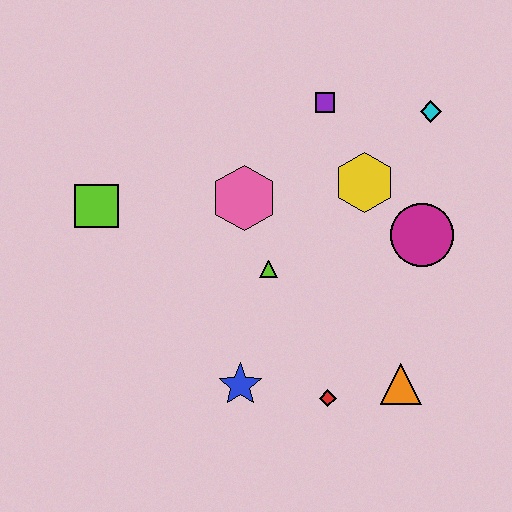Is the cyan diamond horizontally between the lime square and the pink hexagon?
No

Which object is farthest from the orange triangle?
The lime square is farthest from the orange triangle.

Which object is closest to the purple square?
The yellow hexagon is closest to the purple square.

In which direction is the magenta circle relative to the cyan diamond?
The magenta circle is below the cyan diamond.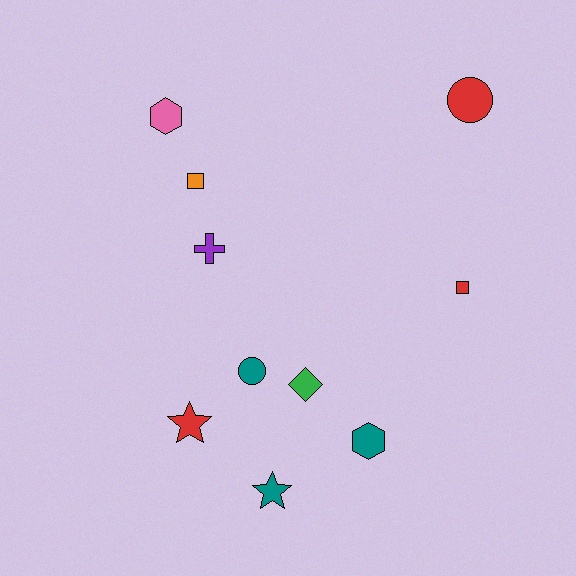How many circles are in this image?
There are 2 circles.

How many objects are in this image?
There are 10 objects.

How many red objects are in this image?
There are 3 red objects.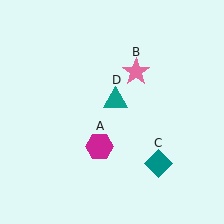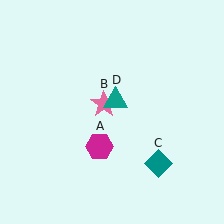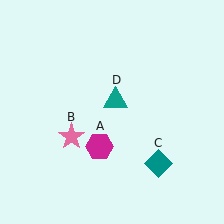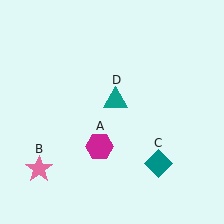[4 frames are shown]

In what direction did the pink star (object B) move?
The pink star (object B) moved down and to the left.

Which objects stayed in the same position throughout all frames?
Magenta hexagon (object A) and teal diamond (object C) and teal triangle (object D) remained stationary.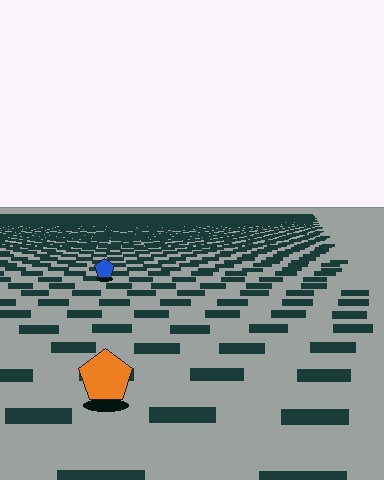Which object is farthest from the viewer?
The blue pentagon is farthest from the viewer. It appears smaller and the ground texture around it is denser.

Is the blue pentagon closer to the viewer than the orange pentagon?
No. The orange pentagon is closer — you can tell from the texture gradient: the ground texture is coarser near it.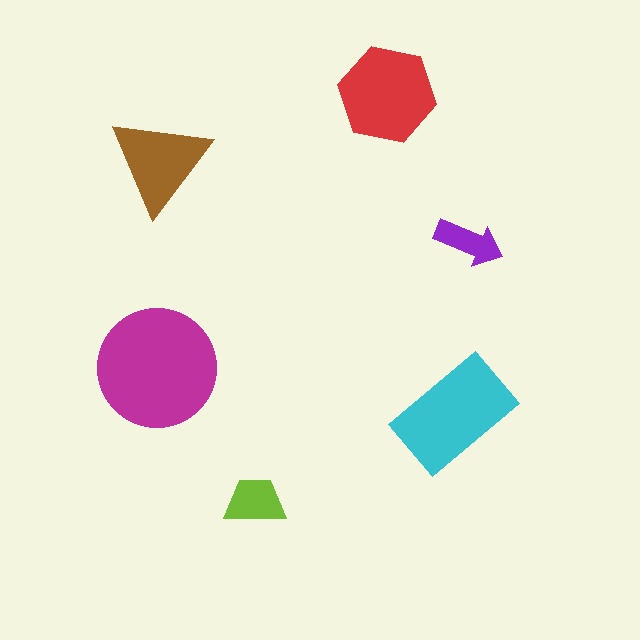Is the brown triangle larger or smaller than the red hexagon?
Smaller.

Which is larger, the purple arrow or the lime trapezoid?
The lime trapezoid.